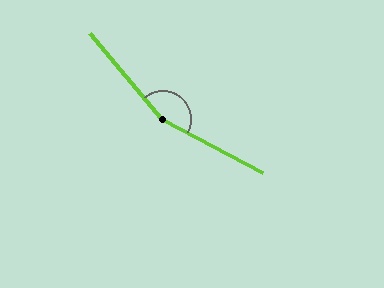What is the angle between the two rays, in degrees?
Approximately 158 degrees.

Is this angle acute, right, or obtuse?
It is obtuse.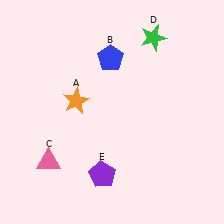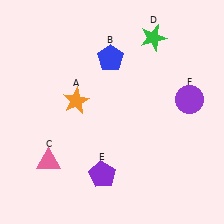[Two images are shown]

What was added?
A purple circle (F) was added in Image 2.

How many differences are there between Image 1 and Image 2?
There is 1 difference between the two images.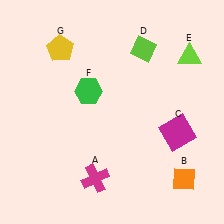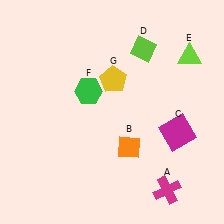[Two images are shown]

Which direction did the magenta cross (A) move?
The magenta cross (A) moved right.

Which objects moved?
The objects that moved are: the magenta cross (A), the orange diamond (B), the yellow pentagon (G).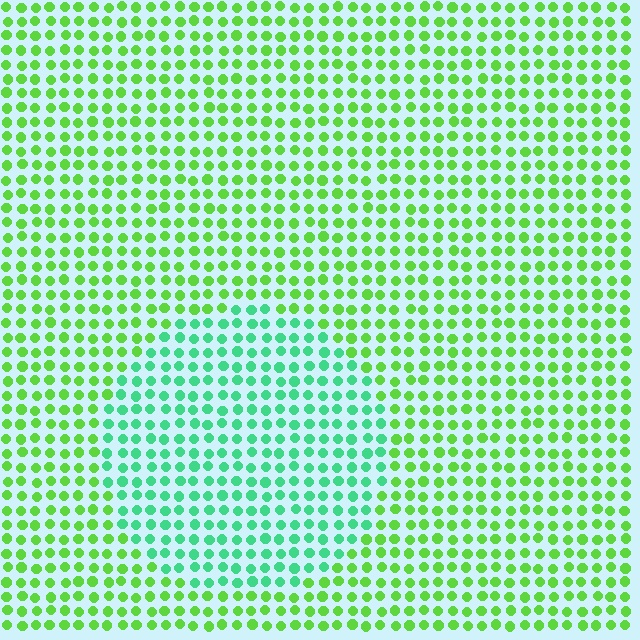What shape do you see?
I see a circle.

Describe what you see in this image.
The image is filled with small lime elements in a uniform arrangement. A circle-shaped region is visible where the elements are tinted to a slightly different hue, forming a subtle color boundary.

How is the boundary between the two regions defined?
The boundary is defined purely by a slight shift in hue (about 41 degrees). Spacing, size, and orientation are identical on both sides.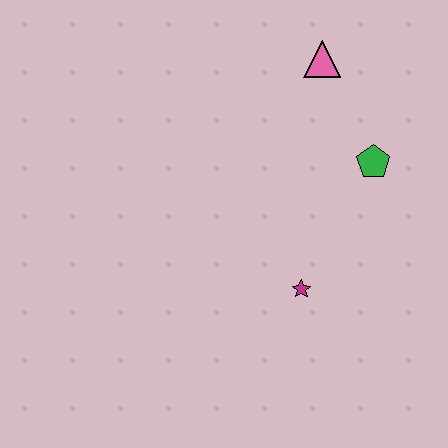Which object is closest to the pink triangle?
The green pentagon is closest to the pink triangle.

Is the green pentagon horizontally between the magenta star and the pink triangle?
No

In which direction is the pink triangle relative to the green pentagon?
The pink triangle is above the green pentagon.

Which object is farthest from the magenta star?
The pink triangle is farthest from the magenta star.